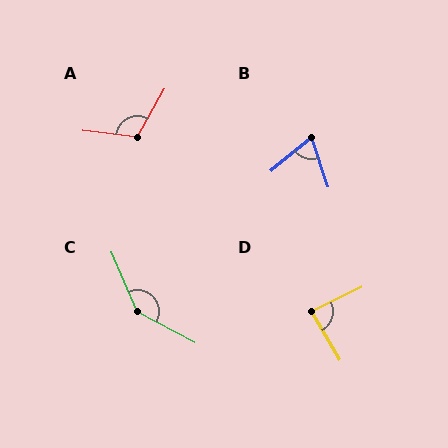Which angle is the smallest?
B, at approximately 69 degrees.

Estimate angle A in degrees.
Approximately 113 degrees.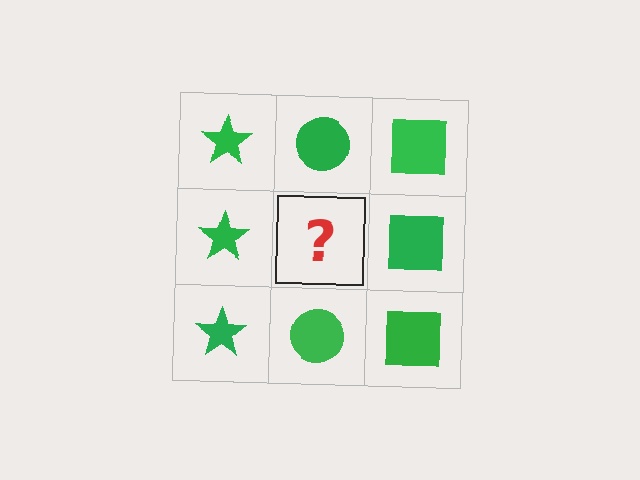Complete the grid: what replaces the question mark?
The question mark should be replaced with a green circle.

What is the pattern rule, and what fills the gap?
The rule is that each column has a consistent shape. The gap should be filled with a green circle.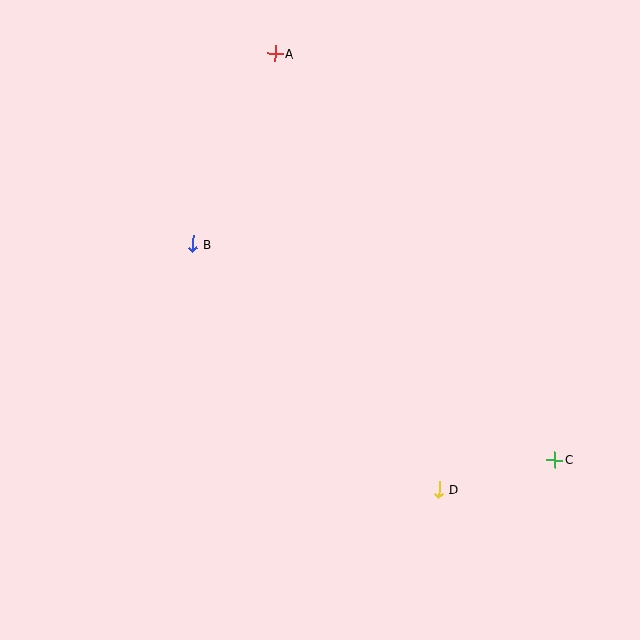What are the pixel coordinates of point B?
Point B is at (193, 244).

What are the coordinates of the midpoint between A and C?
The midpoint between A and C is at (415, 257).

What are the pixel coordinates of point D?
Point D is at (439, 490).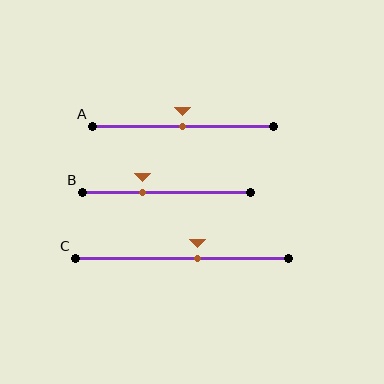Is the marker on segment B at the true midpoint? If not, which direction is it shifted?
No, the marker on segment B is shifted to the left by about 14% of the segment length.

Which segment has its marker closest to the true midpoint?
Segment A has its marker closest to the true midpoint.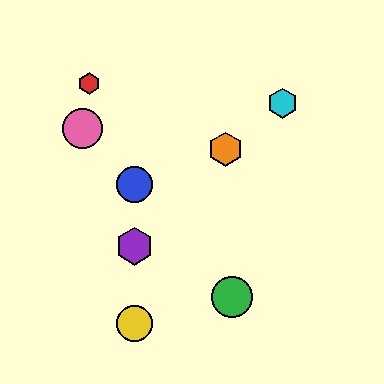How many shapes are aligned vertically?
3 shapes (the blue circle, the yellow circle, the purple hexagon) are aligned vertically.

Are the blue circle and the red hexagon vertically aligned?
No, the blue circle is at x≈134 and the red hexagon is at x≈89.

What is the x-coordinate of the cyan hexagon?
The cyan hexagon is at x≈282.